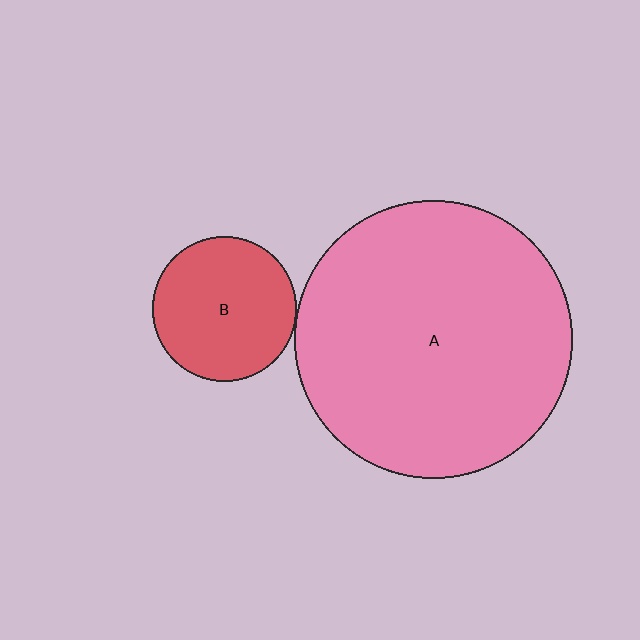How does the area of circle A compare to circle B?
Approximately 3.7 times.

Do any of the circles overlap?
No, none of the circles overlap.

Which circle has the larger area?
Circle A (pink).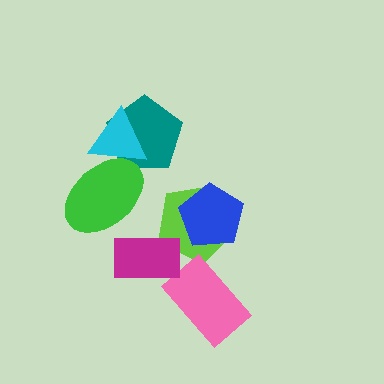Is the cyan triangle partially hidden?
Yes, it is partially covered by another shape.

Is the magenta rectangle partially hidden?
No, no other shape covers it.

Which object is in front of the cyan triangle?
The green ellipse is in front of the cyan triangle.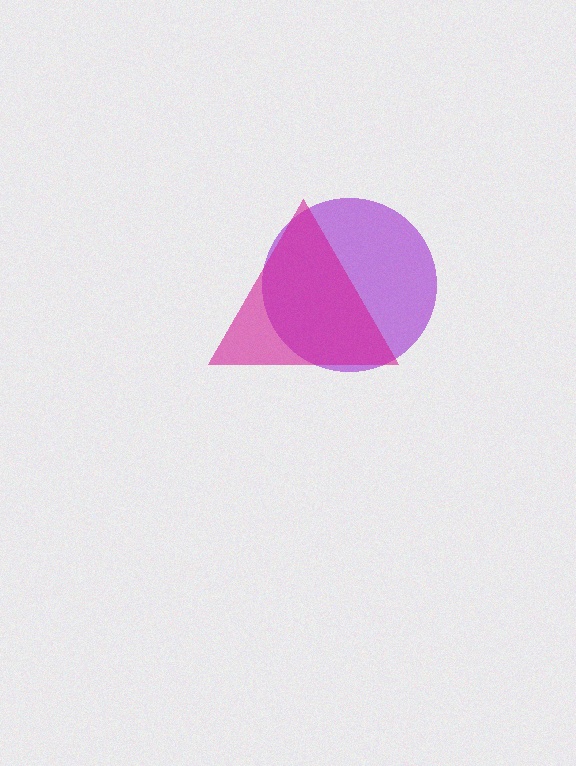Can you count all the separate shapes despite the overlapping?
Yes, there are 2 separate shapes.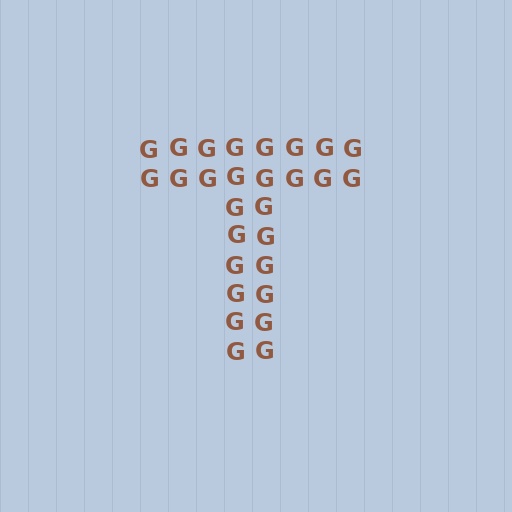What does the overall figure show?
The overall figure shows the letter T.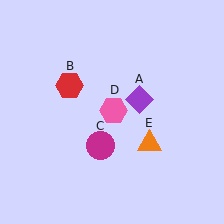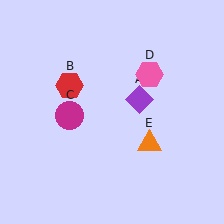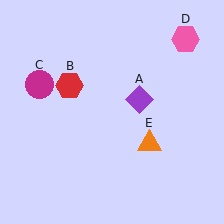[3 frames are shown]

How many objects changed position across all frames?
2 objects changed position: magenta circle (object C), pink hexagon (object D).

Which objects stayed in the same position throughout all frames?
Purple diamond (object A) and red hexagon (object B) and orange triangle (object E) remained stationary.